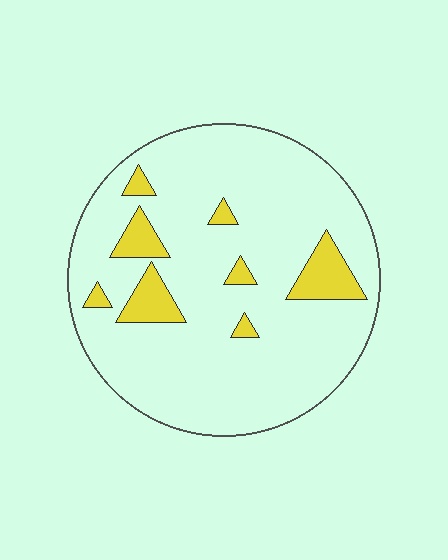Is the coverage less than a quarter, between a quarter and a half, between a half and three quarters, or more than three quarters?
Less than a quarter.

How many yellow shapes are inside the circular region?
8.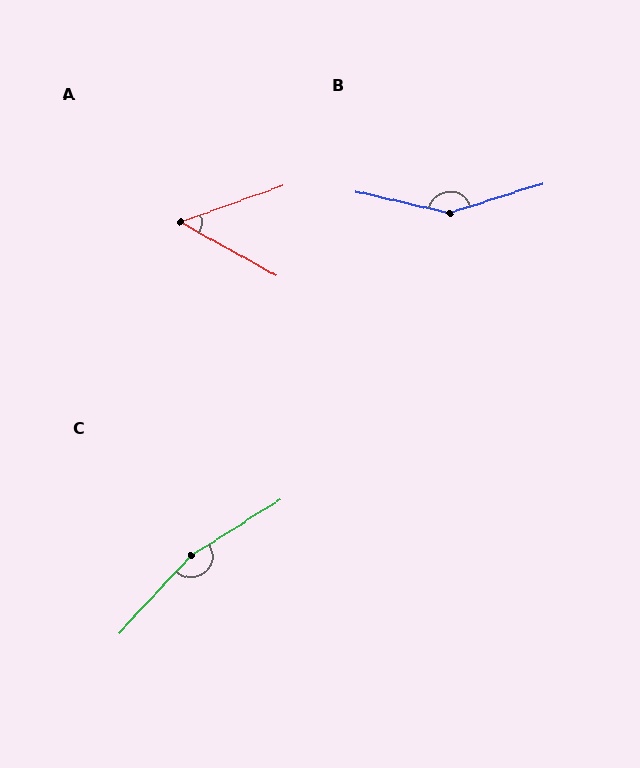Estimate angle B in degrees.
Approximately 149 degrees.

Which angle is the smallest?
A, at approximately 49 degrees.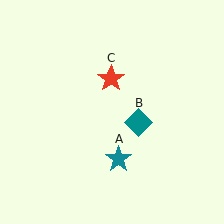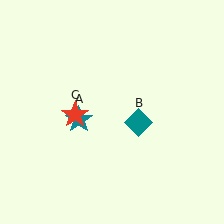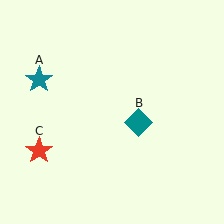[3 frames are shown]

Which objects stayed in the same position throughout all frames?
Teal diamond (object B) remained stationary.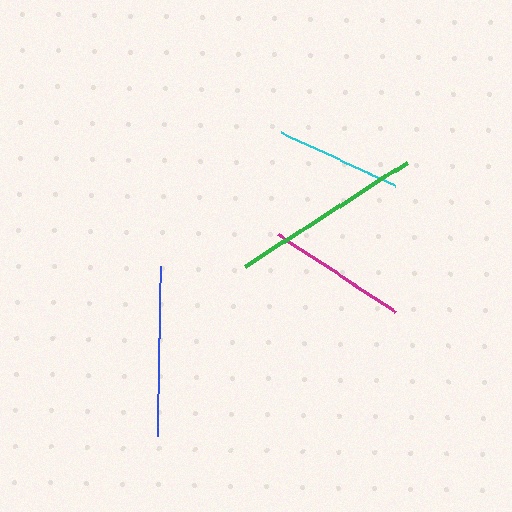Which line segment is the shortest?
The cyan line is the shortest at approximately 126 pixels.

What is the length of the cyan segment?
The cyan segment is approximately 126 pixels long.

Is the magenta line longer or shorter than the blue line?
The blue line is longer than the magenta line.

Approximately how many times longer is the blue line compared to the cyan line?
The blue line is approximately 1.4 times the length of the cyan line.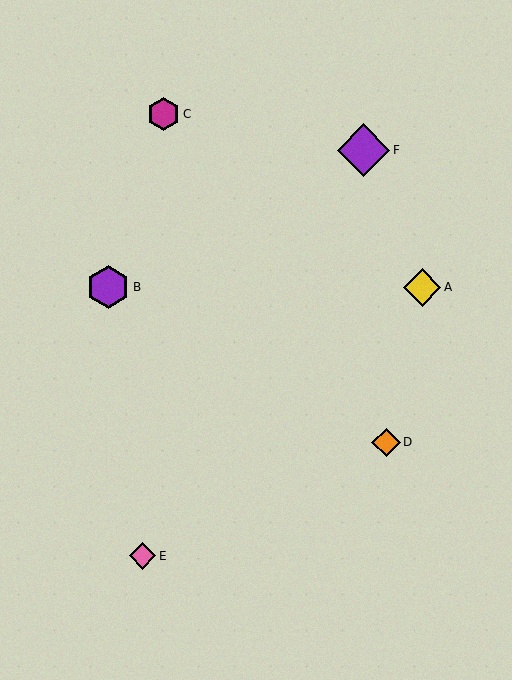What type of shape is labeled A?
Shape A is a yellow diamond.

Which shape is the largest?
The purple diamond (labeled F) is the largest.